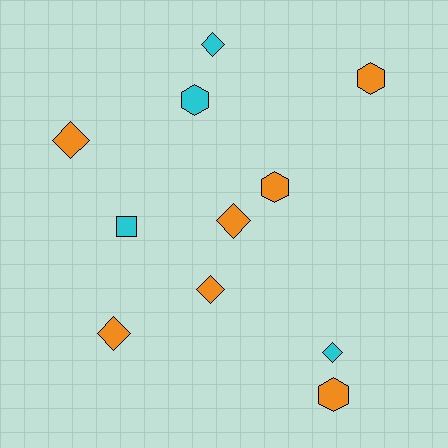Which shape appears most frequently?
Diamond, with 6 objects.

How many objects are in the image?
There are 11 objects.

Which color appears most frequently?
Orange, with 7 objects.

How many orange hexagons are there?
There are 3 orange hexagons.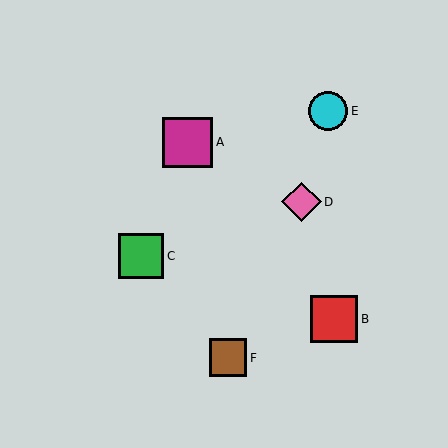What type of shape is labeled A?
Shape A is a magenta square.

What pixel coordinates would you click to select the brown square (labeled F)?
Click at (228, 358) to select the brown square F.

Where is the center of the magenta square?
The center of the magenta square is at (187, 142).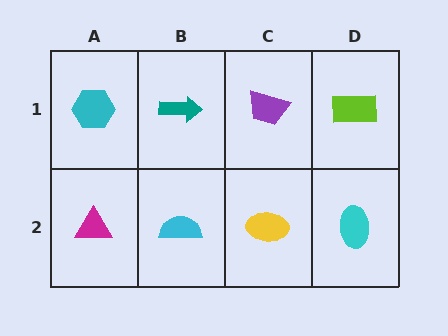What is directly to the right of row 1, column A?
A teal arrow.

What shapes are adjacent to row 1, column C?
A yellow ellipse (row 2, column C), a teal arrow (row 1, column B), a lime rectangle (row 1, column D).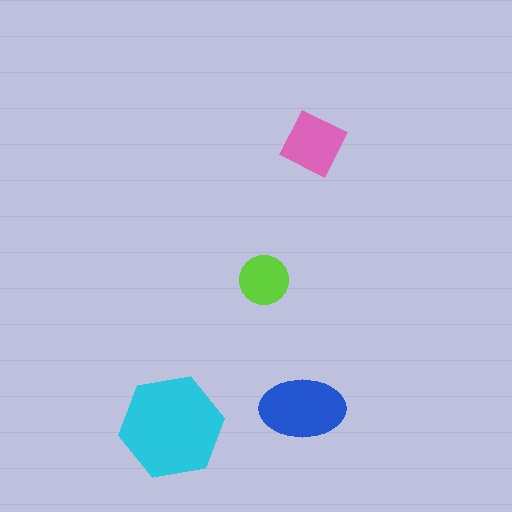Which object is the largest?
The cyan hexagon.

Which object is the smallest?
The lime circle.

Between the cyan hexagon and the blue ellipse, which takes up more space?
The cyan hexagon.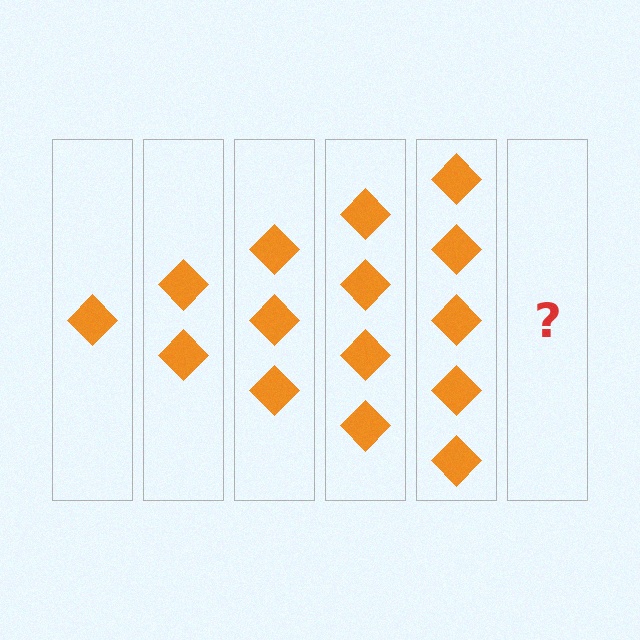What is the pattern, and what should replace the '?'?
The pattern is that each step adds one more diamond. The '?' should be 6 diamonds.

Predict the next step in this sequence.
The next step is 6 diamonds.